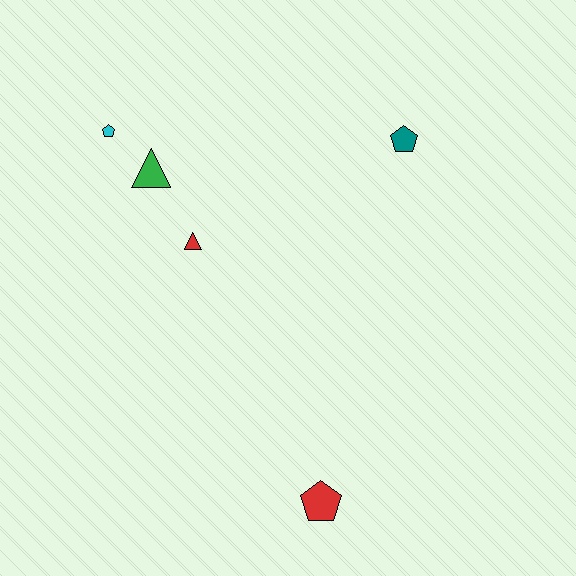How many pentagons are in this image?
There are 3 pentagons.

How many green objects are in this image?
There is 1 green object.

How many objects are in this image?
There are 5 objects.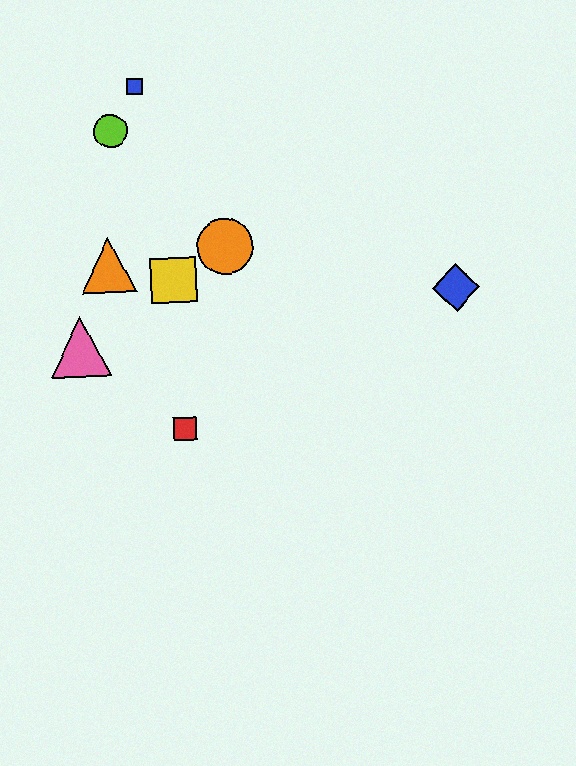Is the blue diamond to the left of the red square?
No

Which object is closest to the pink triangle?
The orange triangle is closest to the pink triangle.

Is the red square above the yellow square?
No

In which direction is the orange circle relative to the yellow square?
The orange circle is to the right of the yellow square.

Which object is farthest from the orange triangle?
The blue diamond is farthest from the orange triangle.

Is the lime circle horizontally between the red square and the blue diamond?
No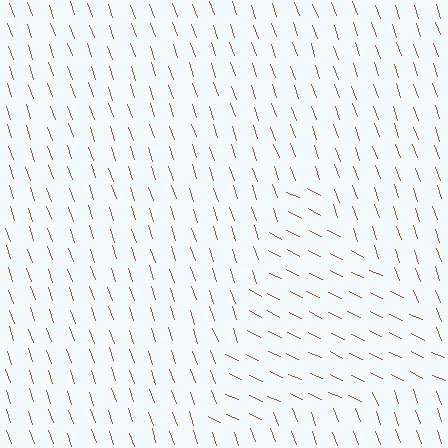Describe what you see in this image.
The image is filled with small brown line segments. A triangle region in the image has lines oriented differently from the surrounding lines, creating a visible texture boundary.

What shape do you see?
I see a triangle.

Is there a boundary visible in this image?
Yes, there is a texture boundary formed by a change in line orientation.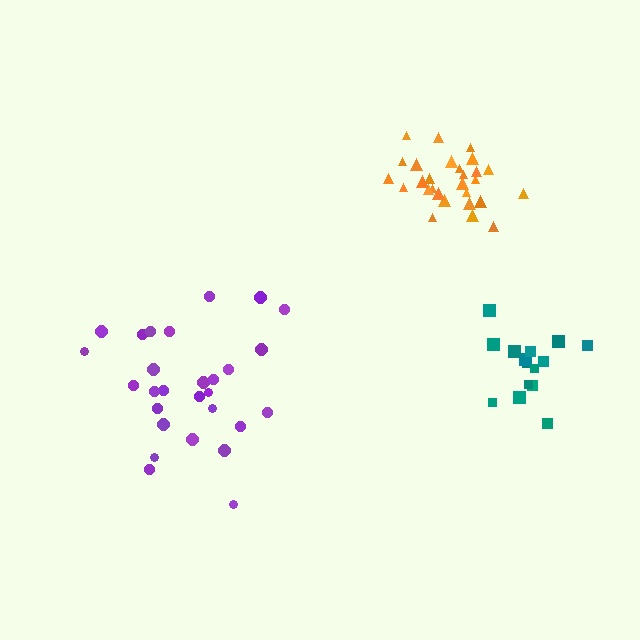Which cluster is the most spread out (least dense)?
Purple.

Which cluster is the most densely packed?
Orange.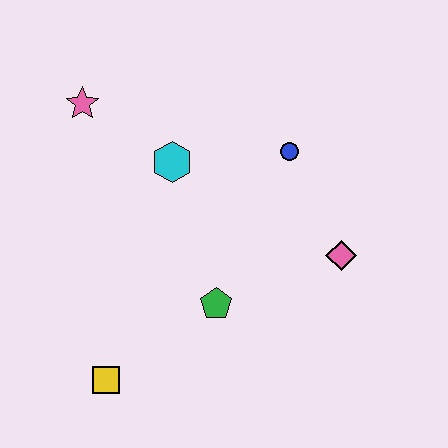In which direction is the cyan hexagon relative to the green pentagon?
The cyan hexagon is above the green pentagon.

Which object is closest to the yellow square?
The green pentagon is closest to the yellow square.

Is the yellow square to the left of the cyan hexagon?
Yes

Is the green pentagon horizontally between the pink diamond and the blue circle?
No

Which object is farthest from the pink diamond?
The pink star is farthest from the pink diamond.